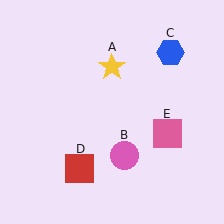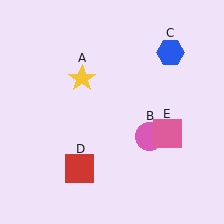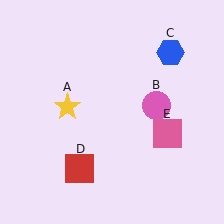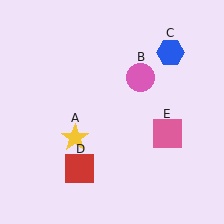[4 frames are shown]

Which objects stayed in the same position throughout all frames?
Blue hexagon (object C) and red square (object D) and pink square (object E) remained stationary.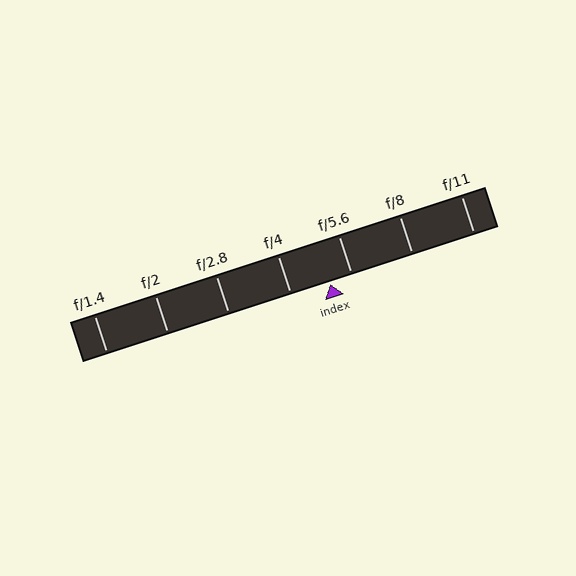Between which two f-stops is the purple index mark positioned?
The index mark is between f/4 and f/5.6.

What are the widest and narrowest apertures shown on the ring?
The widest aperture shown is f/1.4 and the narrowest is f/11.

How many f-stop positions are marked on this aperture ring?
There are 7 f-stop positions marked.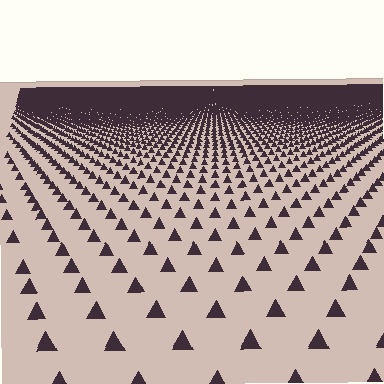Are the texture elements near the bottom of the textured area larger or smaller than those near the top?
Larger. Near the bottom, elements are closer to the viewer and appear at a bigger on-screen size.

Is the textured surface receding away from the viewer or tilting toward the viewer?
The surface is receding away from the viewer. Texture elements get smaller and denser toward the top.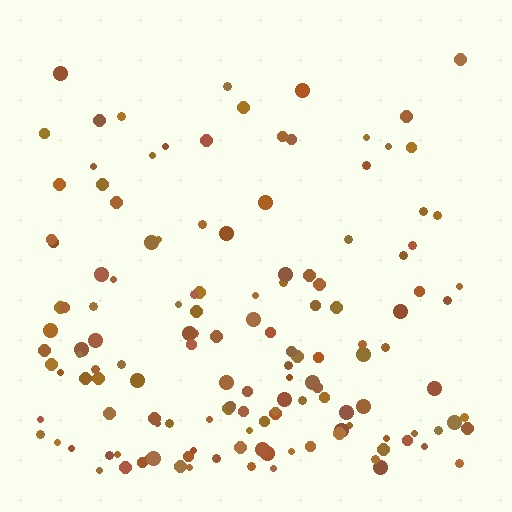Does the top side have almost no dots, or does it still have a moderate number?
Still a moderate number, just noticeably fewer than the bottom.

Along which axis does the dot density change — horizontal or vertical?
Vertical.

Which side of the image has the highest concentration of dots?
The bottom.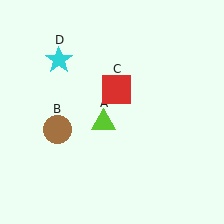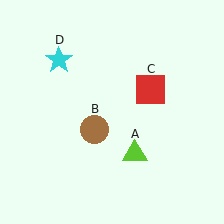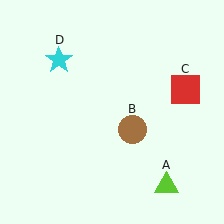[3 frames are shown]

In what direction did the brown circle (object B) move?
The brown circle (object B) moved right.